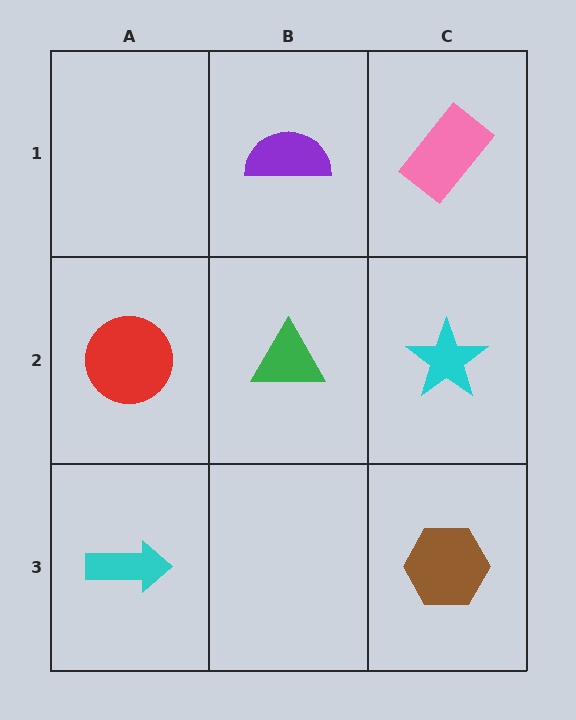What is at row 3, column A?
A cyan arrow.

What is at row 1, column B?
A purple semicircle.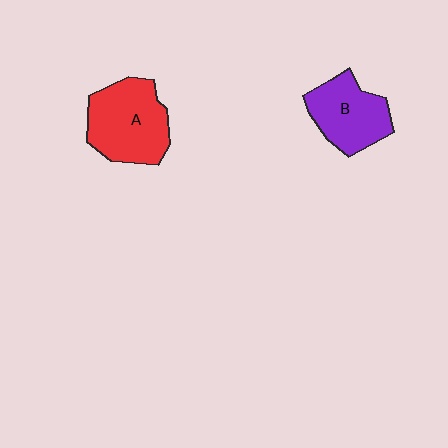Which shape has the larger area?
Shape A (red).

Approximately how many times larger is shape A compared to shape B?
Approximately 1.3 times.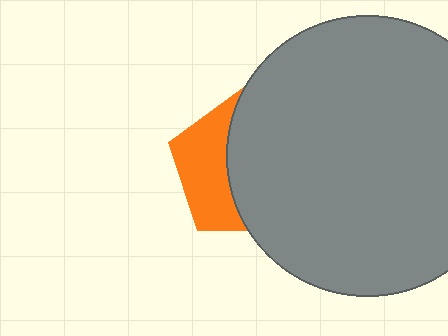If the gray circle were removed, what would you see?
You would see the complete orange pentagon.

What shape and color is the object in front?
The object in front is a gray circle.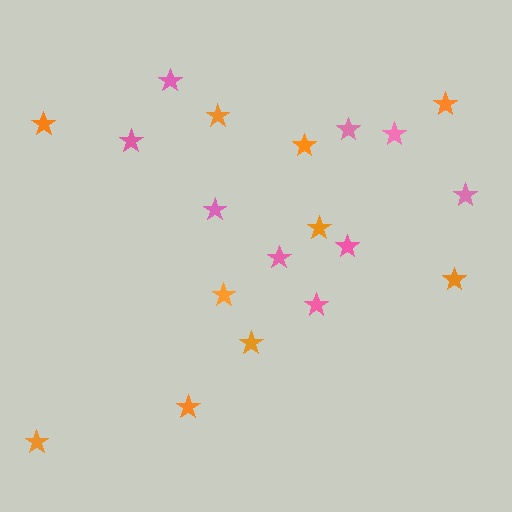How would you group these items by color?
There are 2 groups: one group of pink stars (9) and one group of orange stars (10).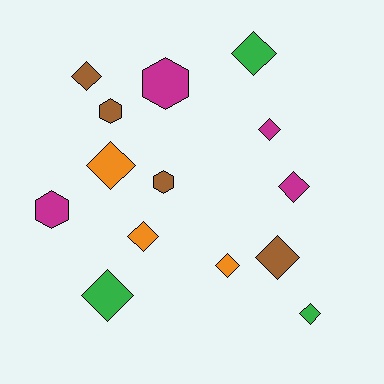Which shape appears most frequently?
Diamond, with 10 objects.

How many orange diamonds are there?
There are 3 orange diamonds.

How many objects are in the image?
There are 14 objects.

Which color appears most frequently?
Magenta, with 4 objects.